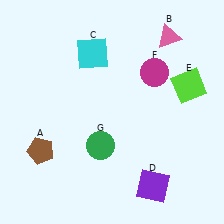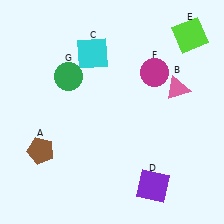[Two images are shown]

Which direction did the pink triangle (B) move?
The pink triangle (B) moved down.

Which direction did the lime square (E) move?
The lime square (E) moved up.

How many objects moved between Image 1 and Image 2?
3 objects moved between the two images.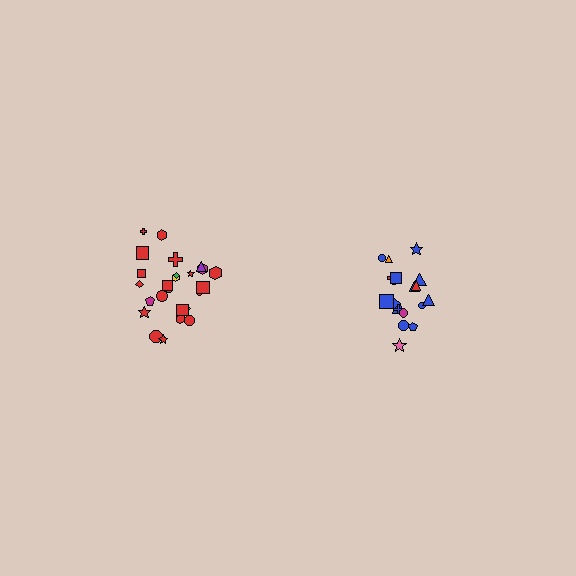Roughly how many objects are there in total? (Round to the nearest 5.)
Roughly 45 objects in total.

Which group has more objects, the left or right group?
The left group.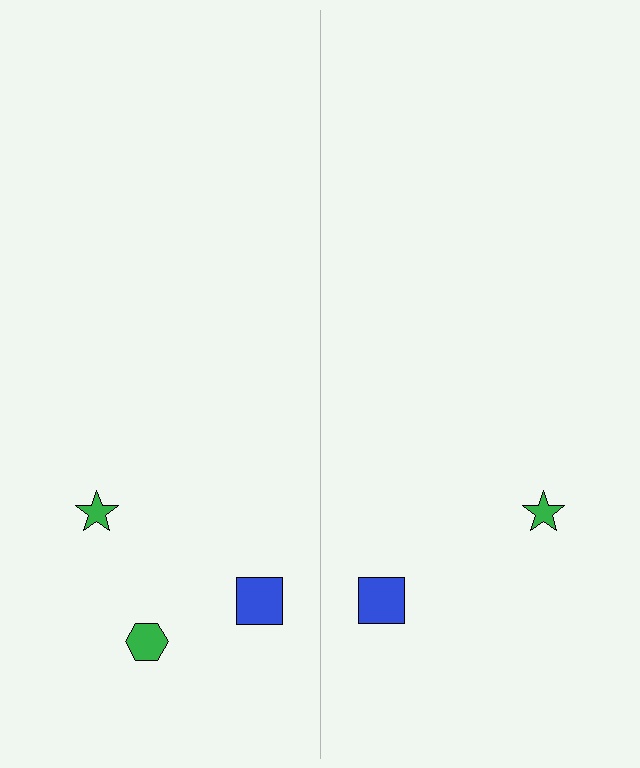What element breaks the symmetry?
A green hexagon is missing from the right side.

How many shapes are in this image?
There are 5 shapes in this image.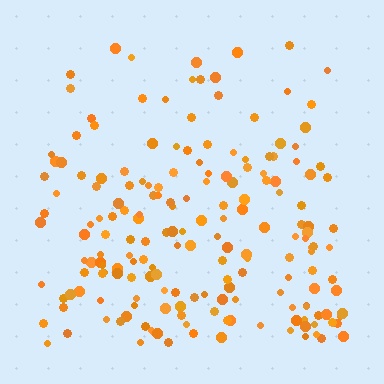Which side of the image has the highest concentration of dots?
The bottom.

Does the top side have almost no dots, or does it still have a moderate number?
Still a moderate number, just noticeably fewer than the bottom.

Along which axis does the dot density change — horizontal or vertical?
Vertical.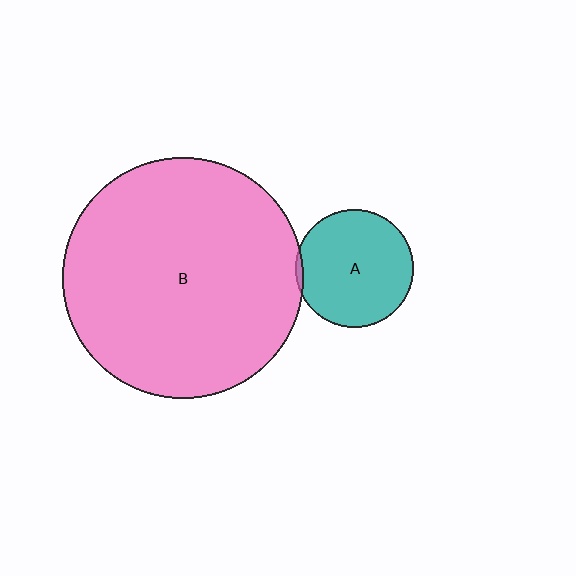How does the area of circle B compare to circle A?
Approximately 4.2 times.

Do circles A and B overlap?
Yes.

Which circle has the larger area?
Circle B (pink).